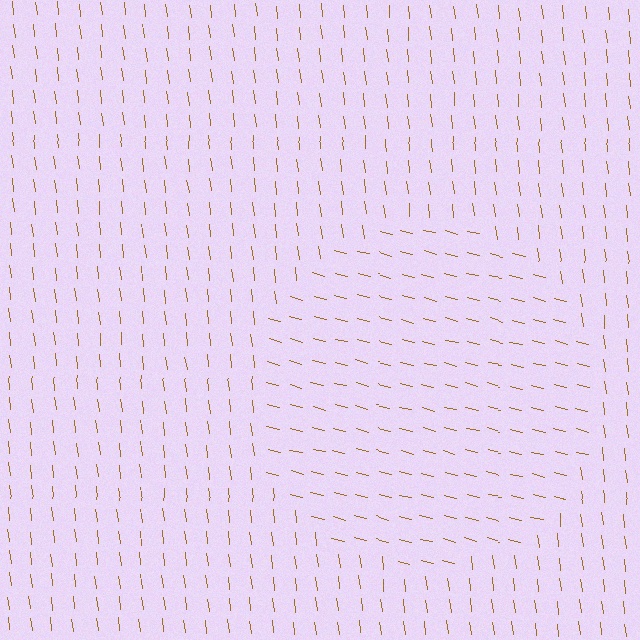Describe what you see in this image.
The image is filled with small brown line segments. A circle region in the image has lines oriented differently from the surrounding lines, creating a visible texture boundary.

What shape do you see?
I see a circle.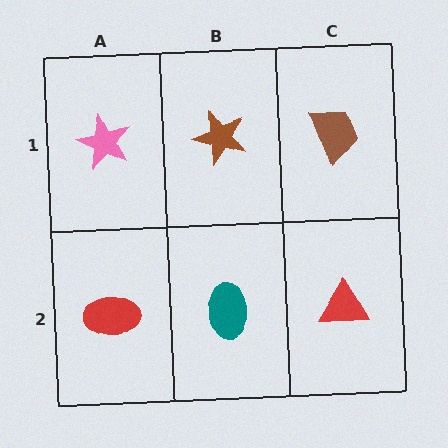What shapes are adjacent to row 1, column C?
A red triangle (row 2, column C), a brown star (row 1, column B).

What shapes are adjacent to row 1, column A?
A red ellipse (row 2, column A), a brown star (row 1, column B).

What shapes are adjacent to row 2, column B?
A brown star (row 1, column B), a red ellipse (row 2, column A), a red triangle (row 2, column C).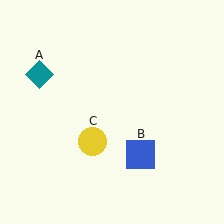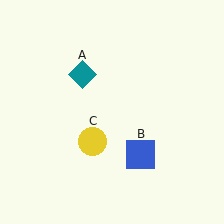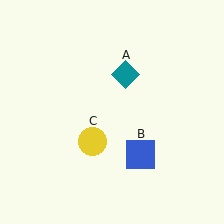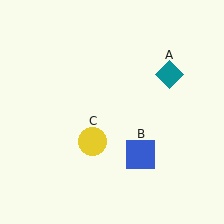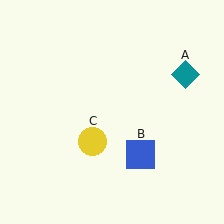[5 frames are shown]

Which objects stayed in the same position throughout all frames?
Blue square (object B) and yellow circle (object C) remained stationary.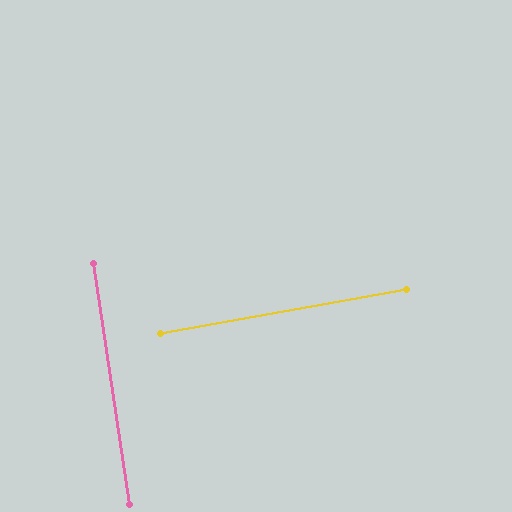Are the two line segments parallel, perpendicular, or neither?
Perpendicular — they meet at approximately 88°.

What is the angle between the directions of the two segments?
Approximately 88 degrees.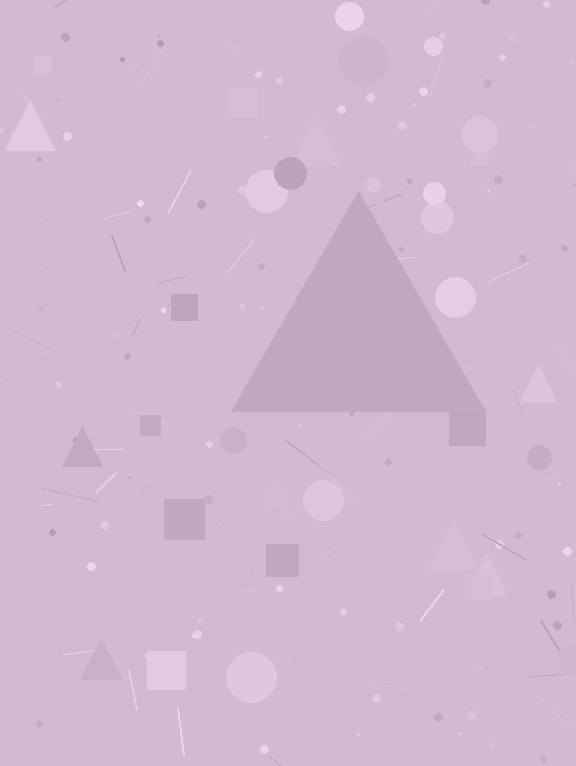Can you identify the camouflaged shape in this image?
The camouflaged shape is a triangle.